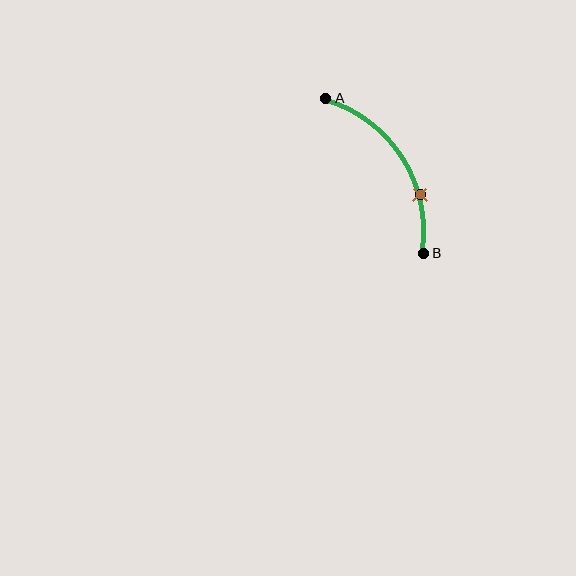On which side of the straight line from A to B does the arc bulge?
The arc bulges to the right of the straight line connecting A and B.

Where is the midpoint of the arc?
The arc midpoint is the point on the curve farthest from the straight line joining A and B. It sits to the right of that line.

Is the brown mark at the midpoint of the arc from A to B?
No. The brown mark lies on the arc but is closer to endpoint B. The arc midpoint would be at the point on the curve equidistant along the arc from both A and B.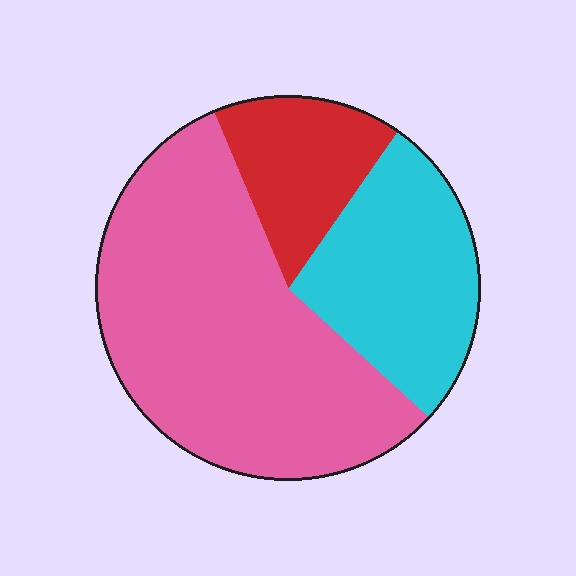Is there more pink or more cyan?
Pink.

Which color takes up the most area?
Pink, at roughly 55%.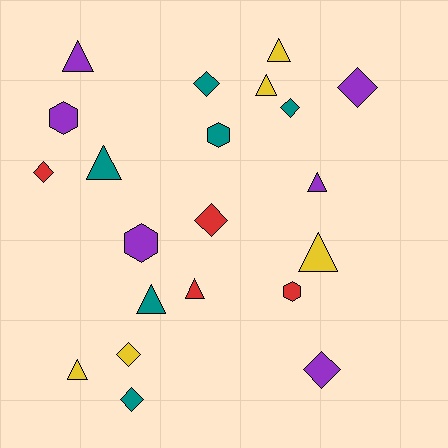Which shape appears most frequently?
Triangle, with 9 objects.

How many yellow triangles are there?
There are 4 yellow triangles.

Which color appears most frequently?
Teal, with 6 objects.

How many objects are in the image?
There are 21 objects.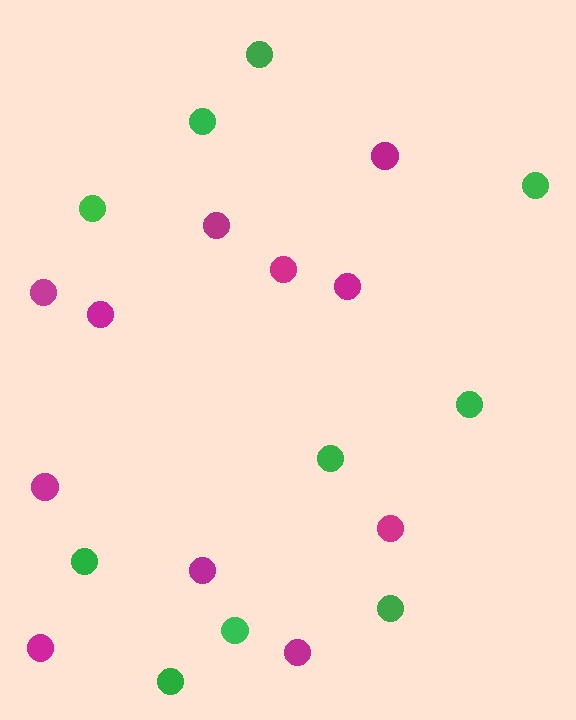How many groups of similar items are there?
There are 2 groups: one group of magenta circles (11) and one group of green circles (10).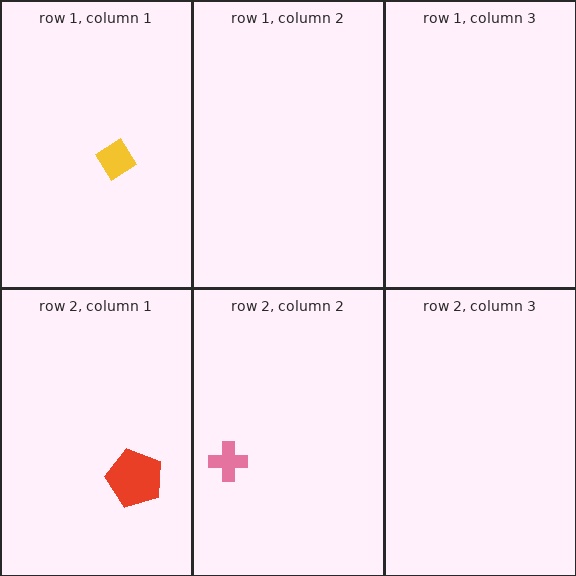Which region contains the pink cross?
The row 2, column 2 region.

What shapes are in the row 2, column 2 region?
The pink cross.